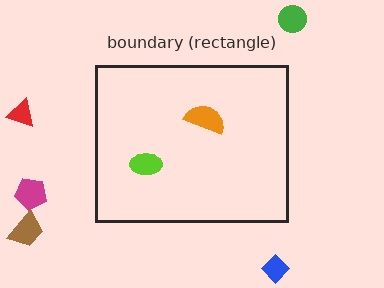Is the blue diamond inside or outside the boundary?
Outside.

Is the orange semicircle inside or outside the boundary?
Inside.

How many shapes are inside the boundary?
2 inside, 5 outside.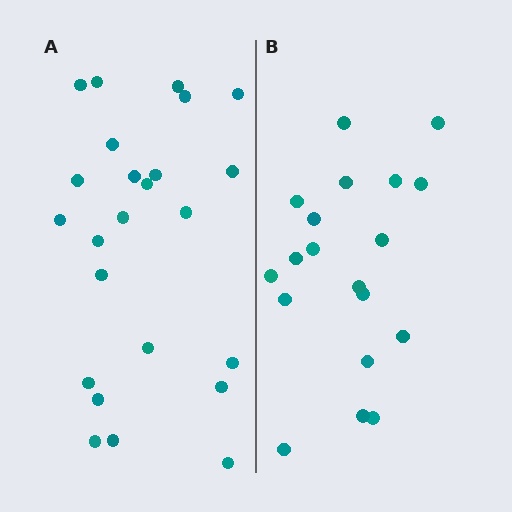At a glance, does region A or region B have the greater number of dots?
Region A (the left region) has more dots.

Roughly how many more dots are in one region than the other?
Region A has about 5 more dots than region B.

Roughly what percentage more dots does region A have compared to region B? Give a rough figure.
About 25% more.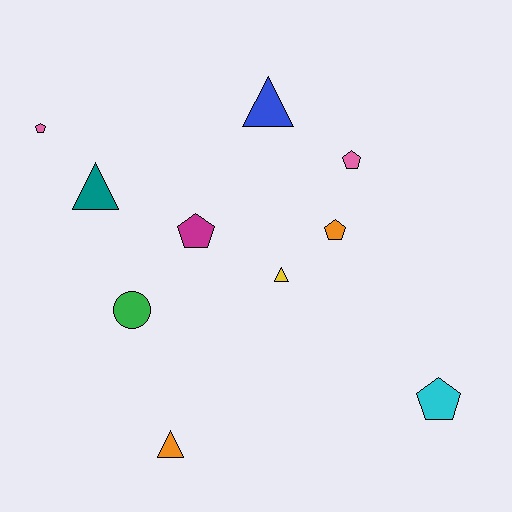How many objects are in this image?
There are 10 objects.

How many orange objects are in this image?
There are 2 orange objects.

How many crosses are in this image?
There are no crosses.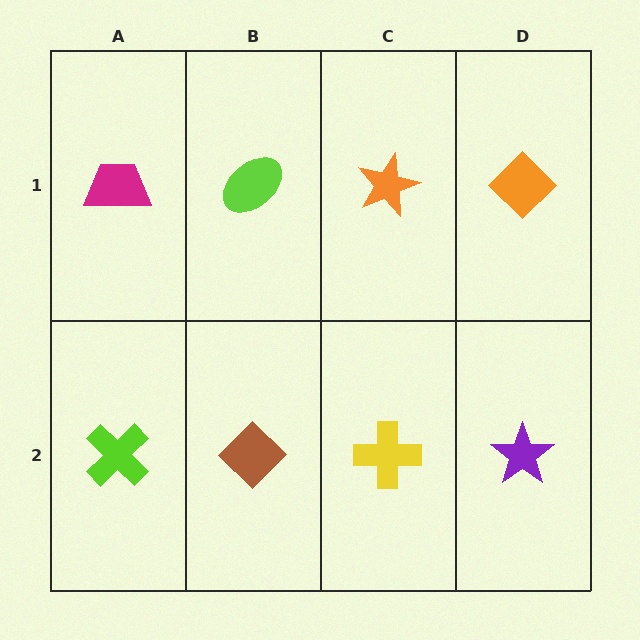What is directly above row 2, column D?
An orange diamond.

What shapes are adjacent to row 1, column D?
A purple star (row 2, column D), an orange star (row 1, column C).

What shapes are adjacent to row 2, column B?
A lime ellipse (row 1, column B), a lime cross (row 2, column A), a yellow cross (row 2, column C).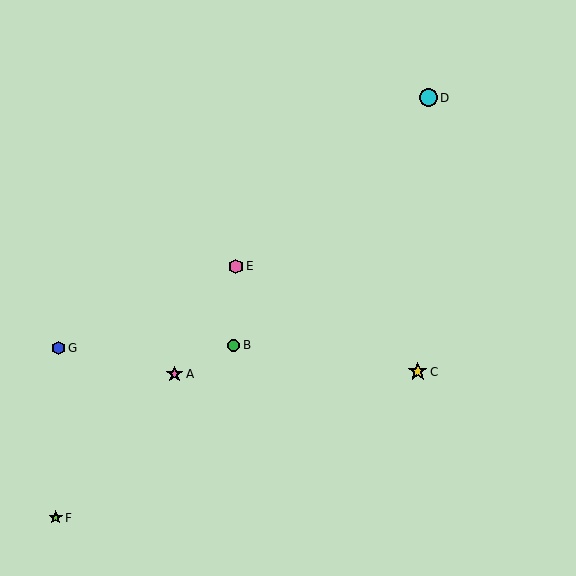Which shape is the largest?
The yellow star (labeled C) is the largest.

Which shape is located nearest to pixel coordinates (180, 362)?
The pink star (labeled A) at (175, 374) is nearest to that location.